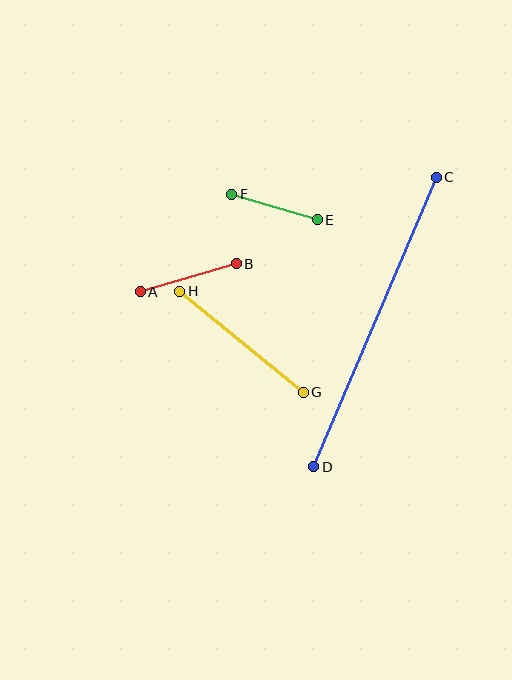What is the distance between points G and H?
The distance is approximately 159 pixels.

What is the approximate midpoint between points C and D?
The midpoint is at approximately (375, 322) pixels.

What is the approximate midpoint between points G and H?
The midpoint is at approximately (241, 342) pixels.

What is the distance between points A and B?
The distance is approximately 100 pixels.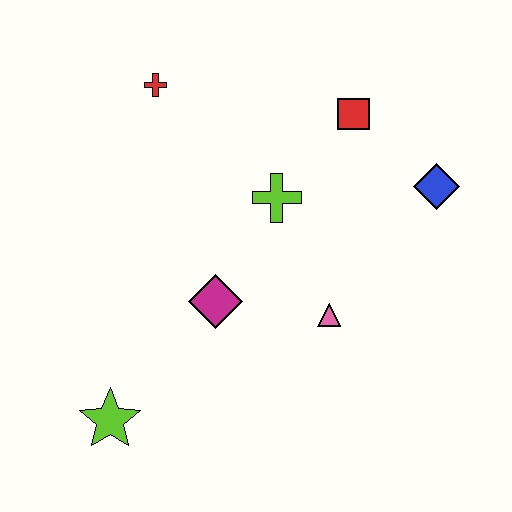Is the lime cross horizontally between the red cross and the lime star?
No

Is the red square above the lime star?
Yes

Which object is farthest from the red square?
The lime star is farthest from the red square.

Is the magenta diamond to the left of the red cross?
No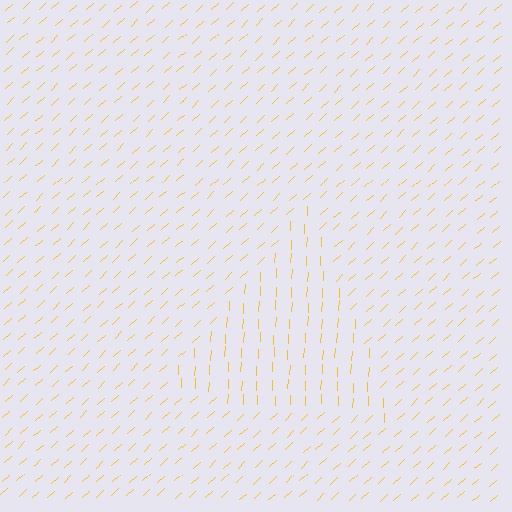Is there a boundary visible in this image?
Yes, there is a texture boundary formed by a change in line orientation.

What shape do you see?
I see a triangle.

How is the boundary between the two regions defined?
The boundary is defined purely by a change in line orientation (approximately 45 degrees difference). All lines are the same color and thickness.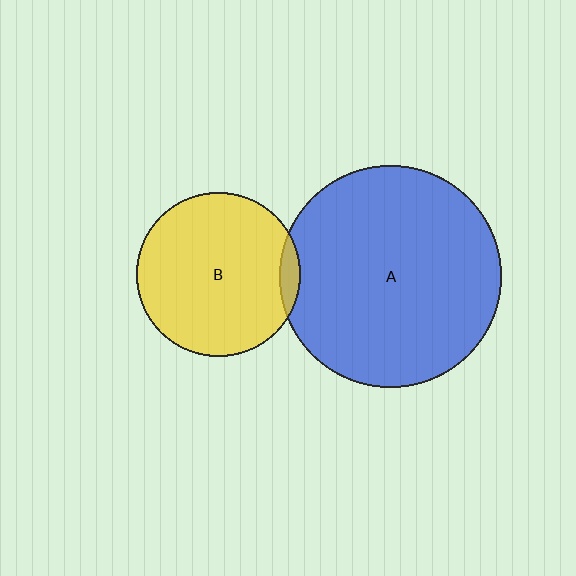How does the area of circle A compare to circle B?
Approximately 1.8 times.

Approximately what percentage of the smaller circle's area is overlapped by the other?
Approximately 5%.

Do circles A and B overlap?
Yes.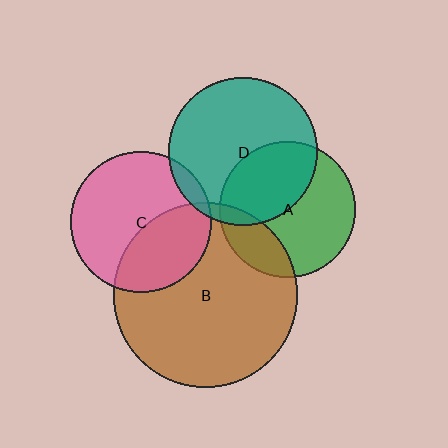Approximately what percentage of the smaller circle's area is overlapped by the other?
Approximately 20%.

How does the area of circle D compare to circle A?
Approximately 1.2 times.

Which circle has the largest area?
Circle B (brown).